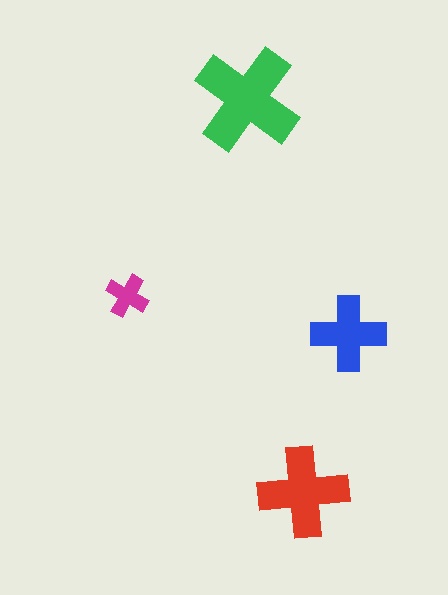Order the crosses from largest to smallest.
the green one, the red one, the blue one, the magenta one.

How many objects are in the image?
There are 4 objects in the image.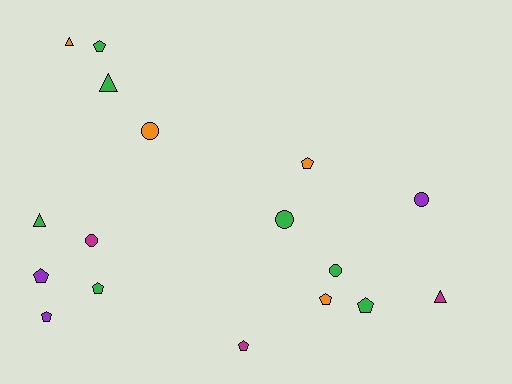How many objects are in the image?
There are 17 objects.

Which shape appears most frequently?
Pentagon, with 8 objects.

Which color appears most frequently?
Green, with 7 objects.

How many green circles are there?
There are 2 green circles.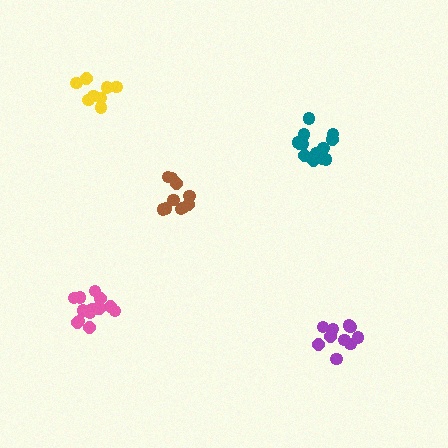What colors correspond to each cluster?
The clusters are colored: brown, pink, purple, teal, yellow.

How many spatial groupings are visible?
There are 5 spatial groupings.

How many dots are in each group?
Group 1: 10 dots, Group 2: 14 dots, Group 3: 10 dots, Group 4: 13 dots, Group 5: 9 dots (56 total).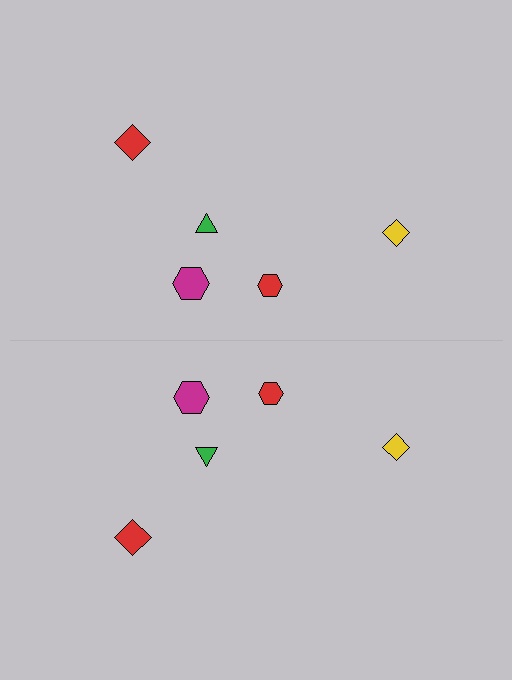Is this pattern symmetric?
Yes, this pattern has bilateral (reflection) symmetry.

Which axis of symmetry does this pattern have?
The pattern has a horizontal axis of symmetry running through the center of the image.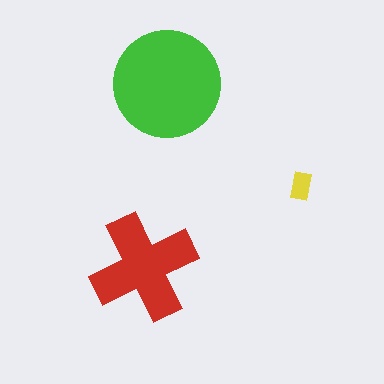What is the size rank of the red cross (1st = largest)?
2nd.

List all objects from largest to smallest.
The green circle, the red cross, the yellow rectangle.